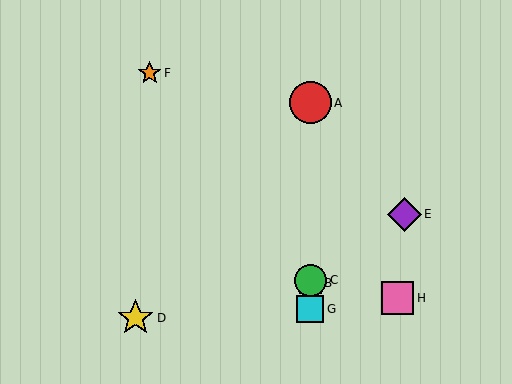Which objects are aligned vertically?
Objects A, B, C, G are aligned vertically.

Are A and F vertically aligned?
No, A is at x≈310 and F is at x≈150.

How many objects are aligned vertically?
4 objects (A, B, C, G) are aligned vertically.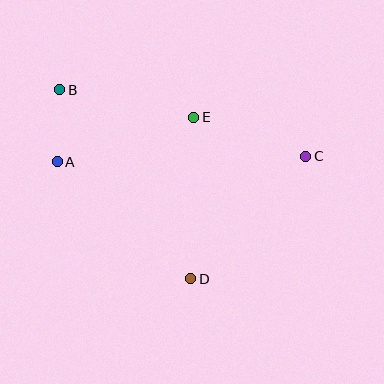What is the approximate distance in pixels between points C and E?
The distance between C and E is approximately 119 pixels.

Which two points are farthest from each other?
Points B and C are farthest from each other.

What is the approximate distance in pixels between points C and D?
The distance between C and D is approximately 168 pixels.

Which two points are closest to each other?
Points A and B are closest to each other.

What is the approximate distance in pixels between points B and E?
The distance between B and E is approximately 137 pixels.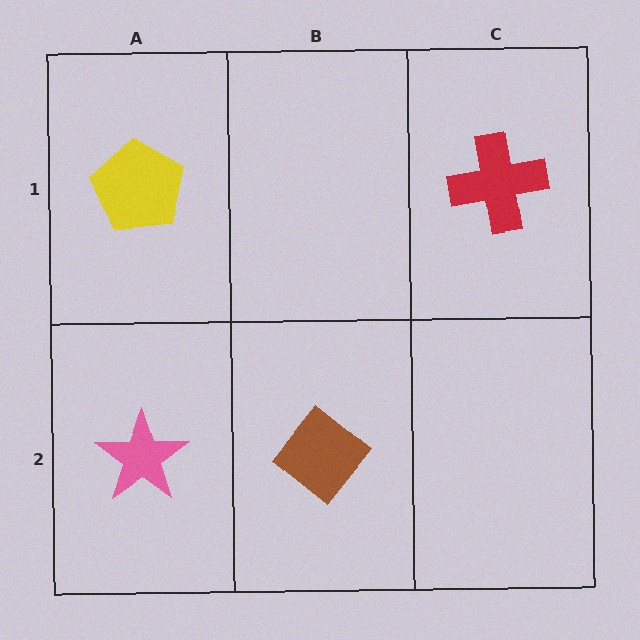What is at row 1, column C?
A red cross.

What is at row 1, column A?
A yellow pentagon.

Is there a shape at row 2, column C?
No, that cell is empty.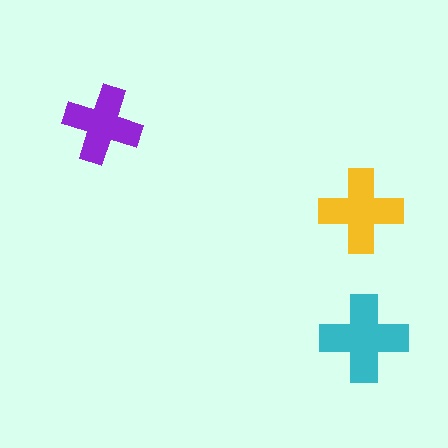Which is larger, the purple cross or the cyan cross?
The cyan one.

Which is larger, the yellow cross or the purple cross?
The yellow one.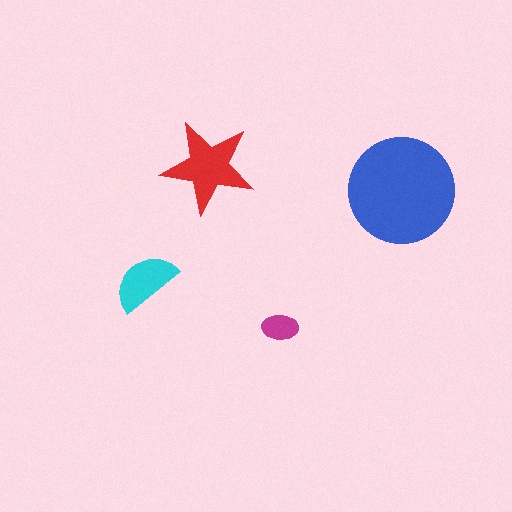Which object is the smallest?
The magenta ellipse.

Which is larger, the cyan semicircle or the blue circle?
The blue circle.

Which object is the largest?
The blue circle.